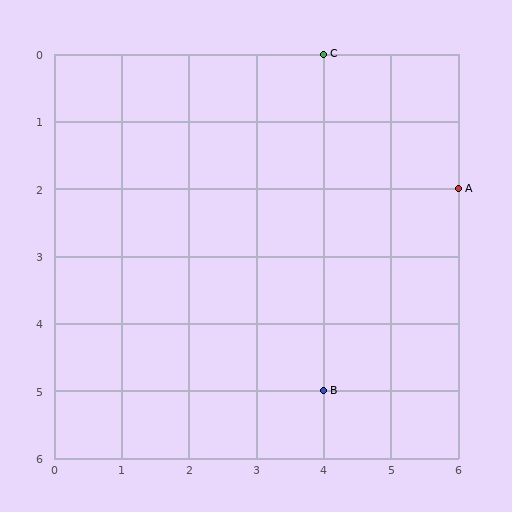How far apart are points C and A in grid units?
Points C and A are 2 columns and 2 rows apart (about 2.8 grid units diagonally).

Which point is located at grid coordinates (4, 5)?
Point B is at (4, 5).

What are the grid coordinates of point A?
Point A is at grid coordinates (6, 2).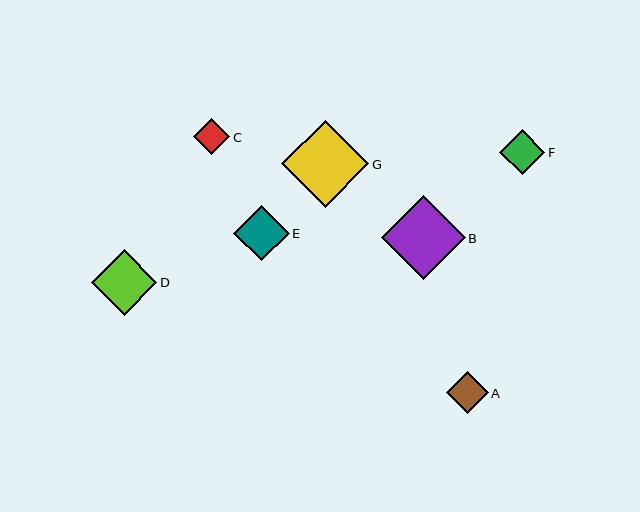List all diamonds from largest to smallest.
From largest to smallest: G, B, D, E, F, A, C.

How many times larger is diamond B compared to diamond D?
Diamond B is approximately 1.3 times the size of diamond D.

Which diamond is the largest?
Diamond G is the largest with a size of approximately 87 pixels.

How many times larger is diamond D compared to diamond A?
Diamond D is approximately 1.6 times the size of diamond A.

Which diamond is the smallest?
Diamond C is the smallest with a size of approximately 36 pixels.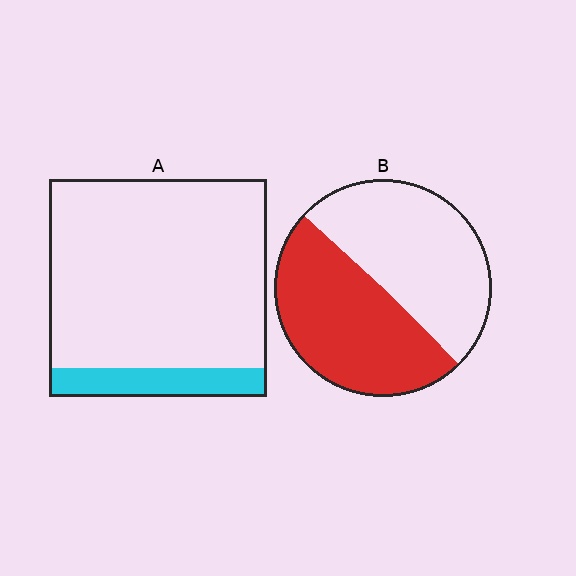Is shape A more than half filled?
No.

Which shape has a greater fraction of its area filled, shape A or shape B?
Shape B.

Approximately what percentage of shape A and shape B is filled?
A is approximately 15% and B is approximately 50%.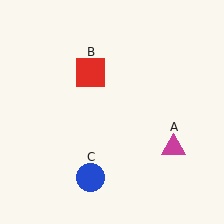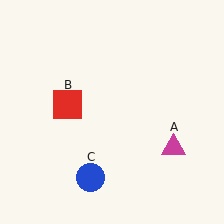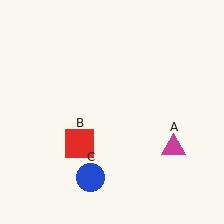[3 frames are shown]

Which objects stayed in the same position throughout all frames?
Magenta triangle (object A) and blue circle (object C) remained stationary.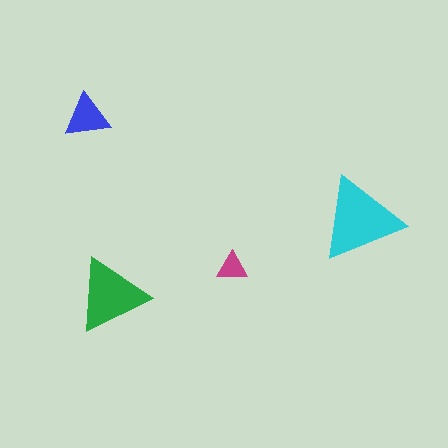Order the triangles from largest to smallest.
the cyan one, the green one, the blue one, the magenta one.